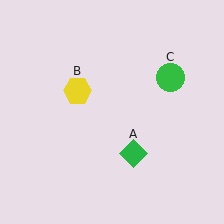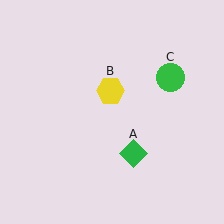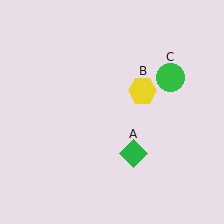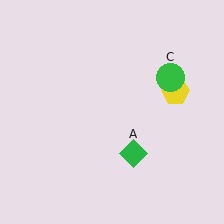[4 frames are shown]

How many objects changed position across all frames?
1 object changed position: yellow hexagon (object B).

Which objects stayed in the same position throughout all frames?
Green diamond (object A) and green circle (object C) remained stationary.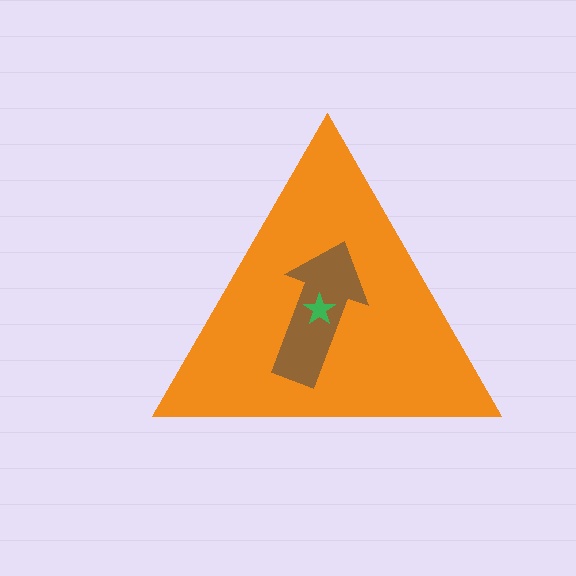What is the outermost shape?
The orange triangle.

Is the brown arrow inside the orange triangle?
Yes.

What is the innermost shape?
The green star.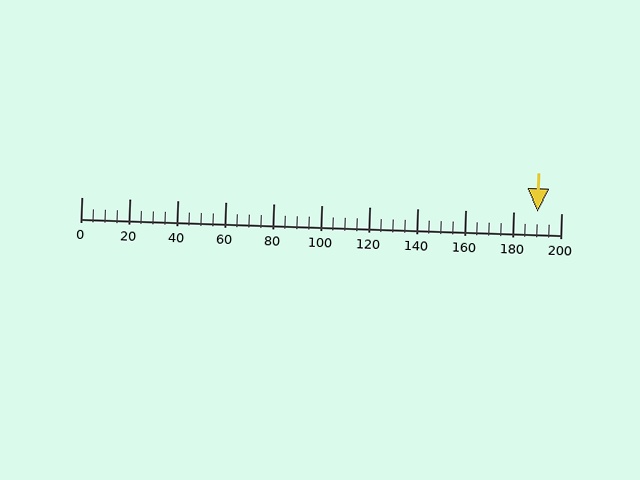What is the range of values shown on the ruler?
The ruler shows values from 0 to 200.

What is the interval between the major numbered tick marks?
The major tick marks are spaced 20 units apart.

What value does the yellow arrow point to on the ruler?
The yellow arrow points to approximately 190.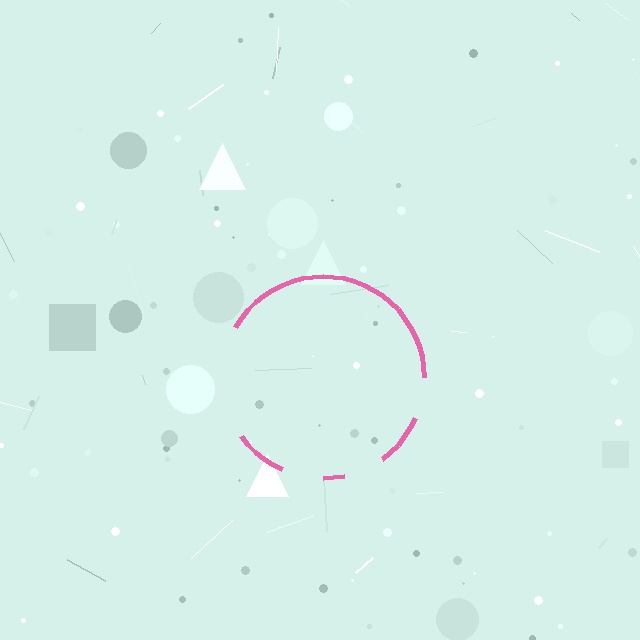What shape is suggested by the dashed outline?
The dashed outline suggests a circle.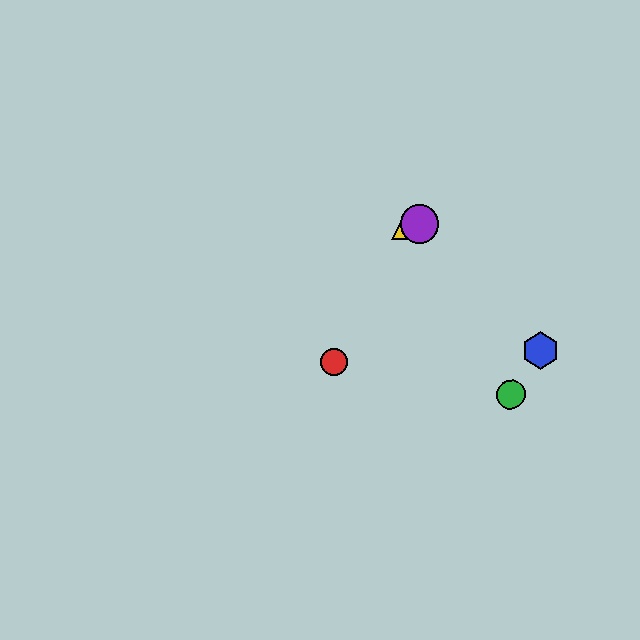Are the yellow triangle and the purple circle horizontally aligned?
Yes, both are at y≈225.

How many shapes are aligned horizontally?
2 shapes (the yellow triangle, the purple circle) are aligned horizontally.